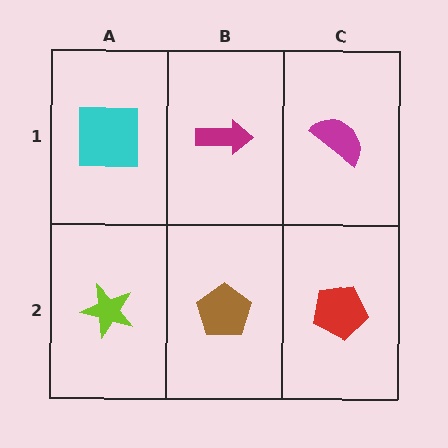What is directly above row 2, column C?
A magenta semicircle.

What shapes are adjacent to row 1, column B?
A brown pentagon (row 2, column B), a cyan square (row 1, column A), a magenta semicircle (row 1, column C).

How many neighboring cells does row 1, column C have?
2.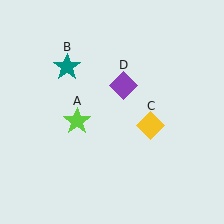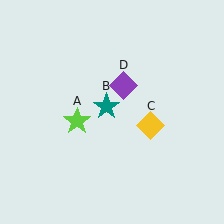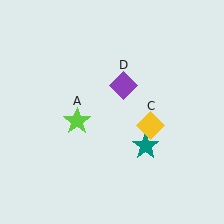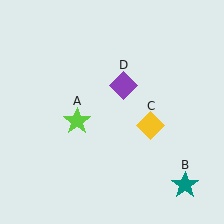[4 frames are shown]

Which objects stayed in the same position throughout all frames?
Lime star (object A) and yellow diamond (object C) and purple diamond (object D) remained stationary.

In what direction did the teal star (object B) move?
The teal star (object B) moved down and to the right.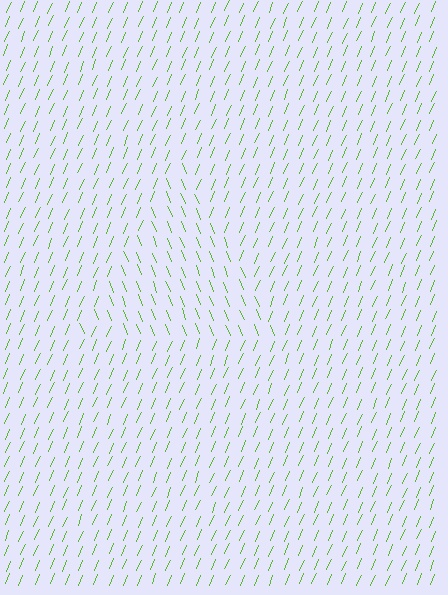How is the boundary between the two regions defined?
The boundary is defined purely by a change in line orientation (approximately 45 degrees difference). All lines are the same color and thickness.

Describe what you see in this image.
The image is filled with small lime line segments. A triangle region in the image has lines oriented differently from the surrounding lines, creating a visible texture boundary.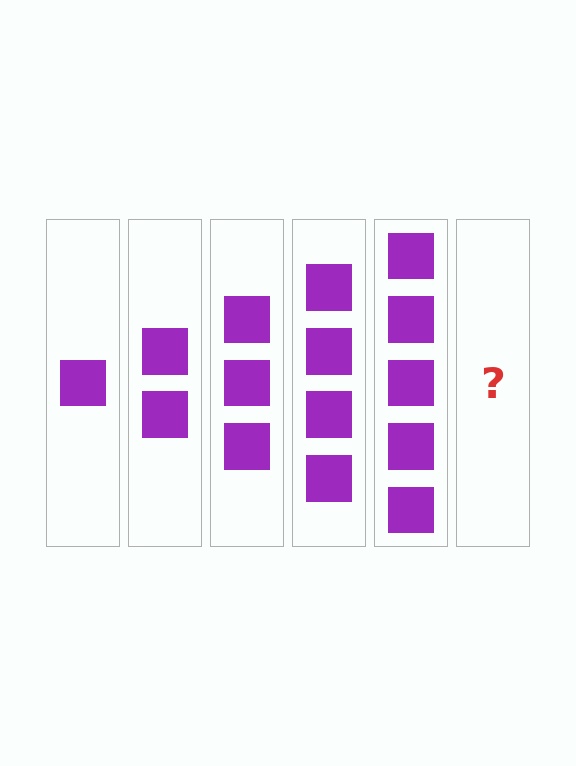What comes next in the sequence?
The next element should be 6 squares.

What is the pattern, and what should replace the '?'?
The pattern is that each step adds one more square. The '?' should be 6 squares.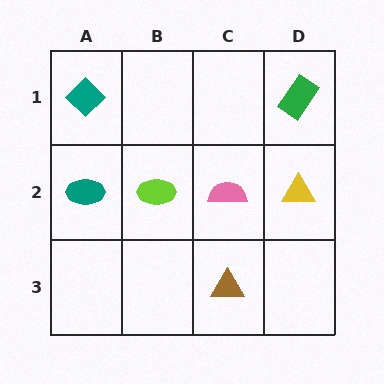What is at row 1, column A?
A teal diamond.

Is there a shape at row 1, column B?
No, that cell is empty.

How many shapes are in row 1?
2 shapes.